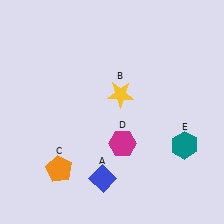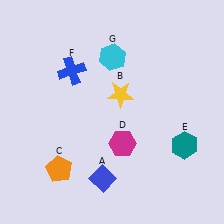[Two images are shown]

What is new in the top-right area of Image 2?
A cyan hexagon (G) was added in the top-right area of Image 2.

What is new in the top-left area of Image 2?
A blue cross (F) was added in the top-left area of Image 2.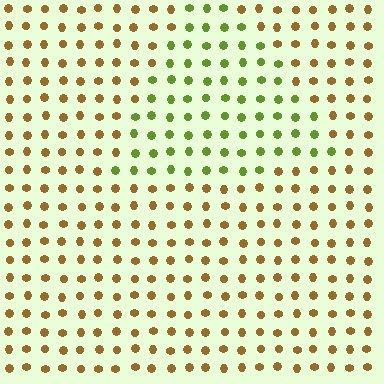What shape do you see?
I see a triangle.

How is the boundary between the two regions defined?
The boundary is defined purely by a slight shift in hue (about 53 degrees). Spacing, size, and orientation are identical on both sides.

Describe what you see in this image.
The image is filled with small brown elements in a uniform arrangement. A triangle-shaped region is visible where the elements are tinted to a slightly different hue, forming a subtle color boundary.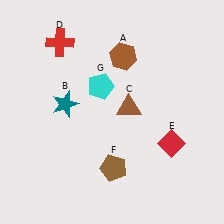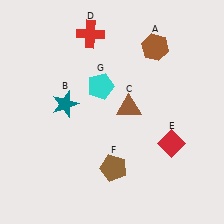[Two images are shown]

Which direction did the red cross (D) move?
The red cross (D) moved right.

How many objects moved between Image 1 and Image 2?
2 objects moved between the two images.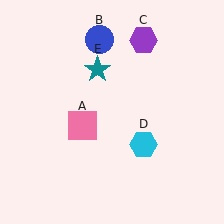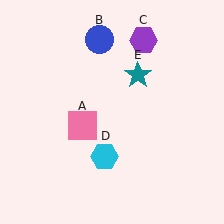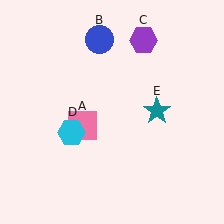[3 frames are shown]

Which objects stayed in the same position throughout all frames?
Pink square (object A) and blue circle (object B) and purple hexagon (object C) remained stationary.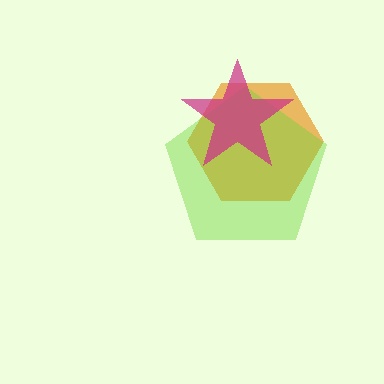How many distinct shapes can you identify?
There are 3 distinct shapes: an orange hexagon, a lime pentagon, a magenta star.